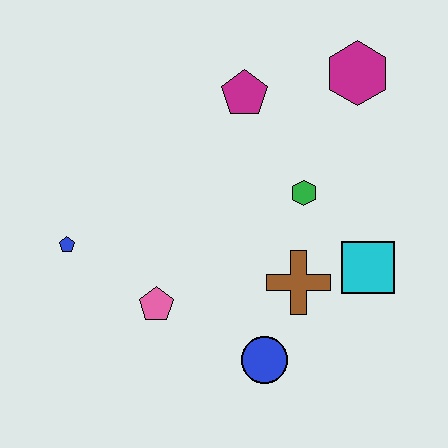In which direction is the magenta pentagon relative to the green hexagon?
The magenta pentagon is above the green hexagon.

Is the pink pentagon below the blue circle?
No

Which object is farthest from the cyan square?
The blue pentagon is farthest from the cyan square.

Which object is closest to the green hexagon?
The brown cross is closest to the green hexagon.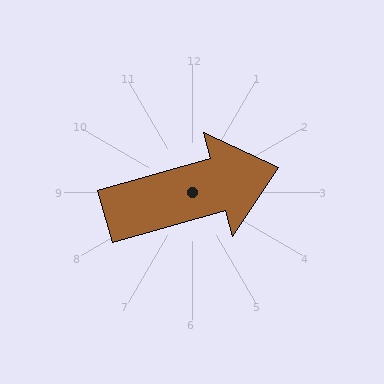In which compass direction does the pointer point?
East.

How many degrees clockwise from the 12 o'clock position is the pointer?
Approximately 74 degrees.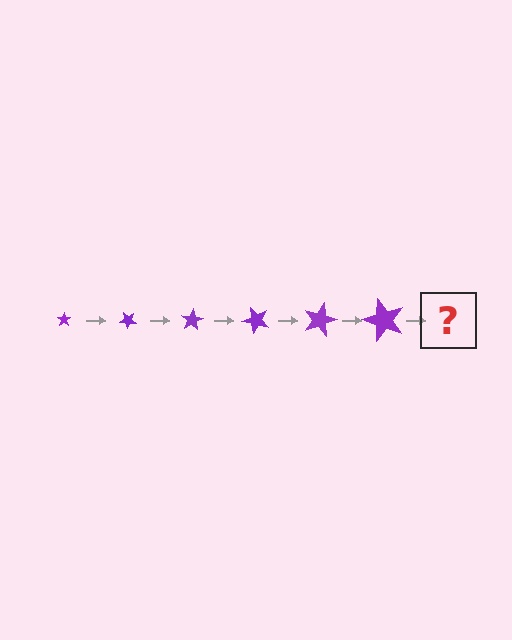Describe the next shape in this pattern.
It should be a star, larger than the previous one and rotated 240 degrees from the start.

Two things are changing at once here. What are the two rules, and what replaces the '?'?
The two rules are that the star grows larger each step and it rotates 40 degrees each step. The '?' should be a star, larger than the previous one and rotated 240 degrees from the start.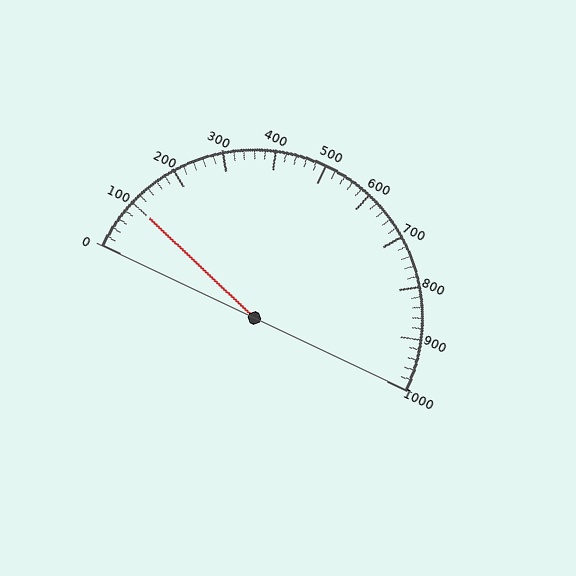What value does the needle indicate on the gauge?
The needle indicates approximately 100.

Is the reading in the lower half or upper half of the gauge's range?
The reading is in the lower half of the range (0 to 1000).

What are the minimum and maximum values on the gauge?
The gauge ranges from 0 to 1000.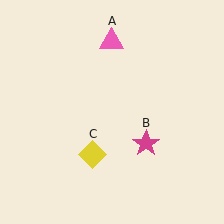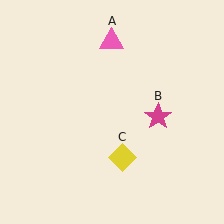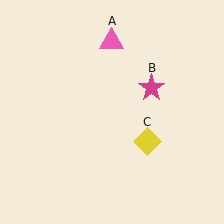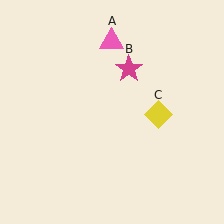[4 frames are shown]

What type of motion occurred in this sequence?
The magenta star (object B), yellow diamond (object C) rotated counterclockwise around the center of the scene.